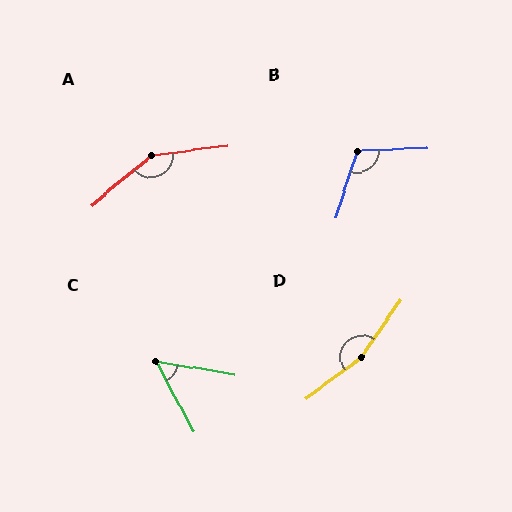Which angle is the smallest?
C, at approximately 52 degrees.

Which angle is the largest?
D, at approximately 161 degrees.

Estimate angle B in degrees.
Approximately 110 degrees.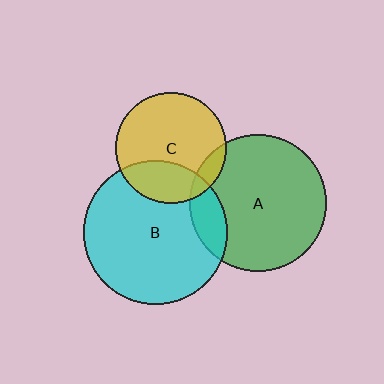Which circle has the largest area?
Circle B (cyan).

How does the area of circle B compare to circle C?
Approximately 1.7 times.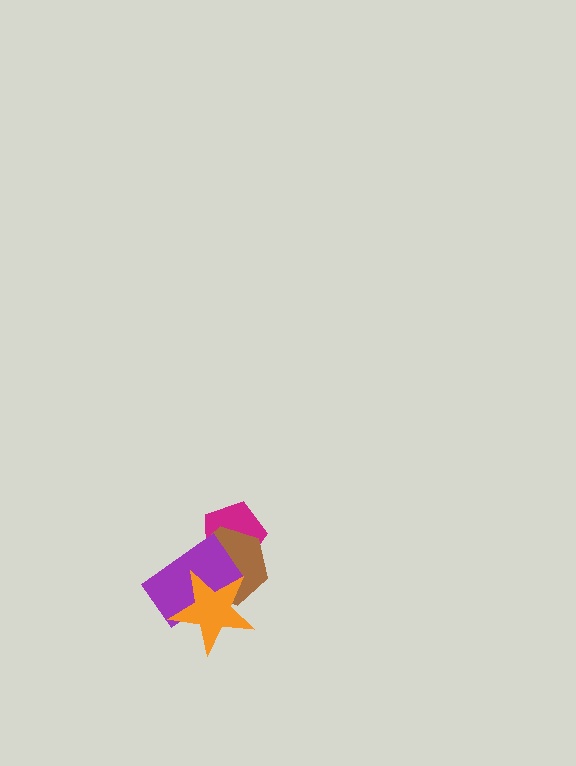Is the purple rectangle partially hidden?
Yes, it is partially covered by another shape.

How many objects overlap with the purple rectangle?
3 objects overlap with the purple rectangle.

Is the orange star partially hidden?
No, no other shape covers it.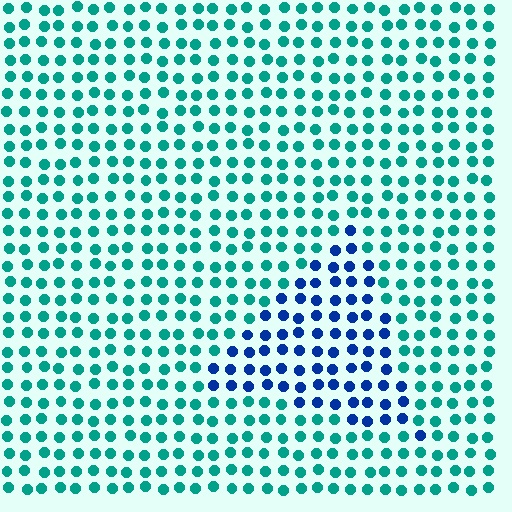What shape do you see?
I see a triangle.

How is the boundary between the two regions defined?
The boundary is defined purely by a slight shift in hue (about 51 degrees). Spacing, size, and orientation are identical on both sides.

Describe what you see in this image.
The image is filled with small teal elements in a uniform arrangement. A triangle-shaped region is visible where the elements are tinted to a slightly different hue, forming a subtle color boundary.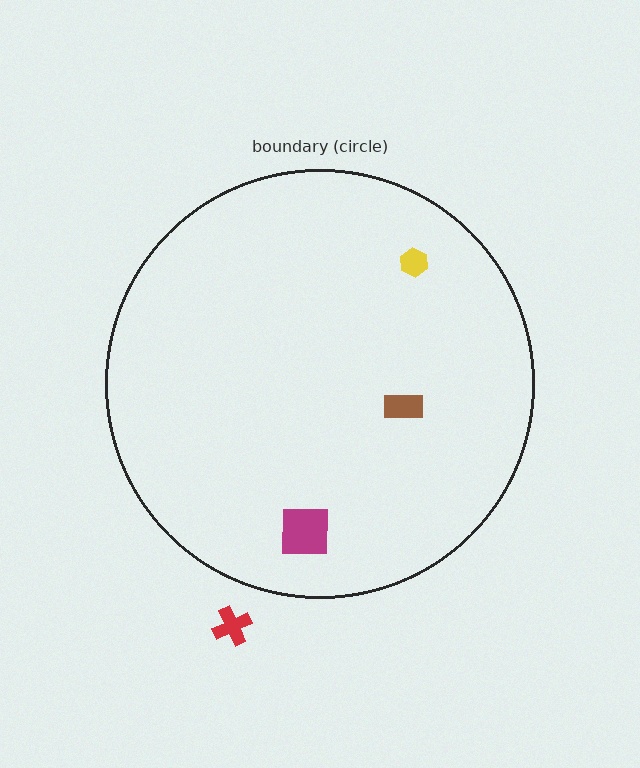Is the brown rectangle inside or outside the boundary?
Inside.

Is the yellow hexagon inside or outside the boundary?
Inside.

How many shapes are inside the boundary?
3 inside, 1 outside.